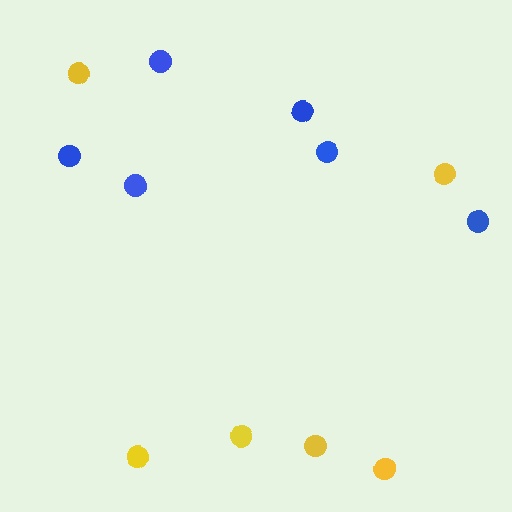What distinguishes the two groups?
There are 2 groups: one group of yellow circles (6) and one group of blue circles (6).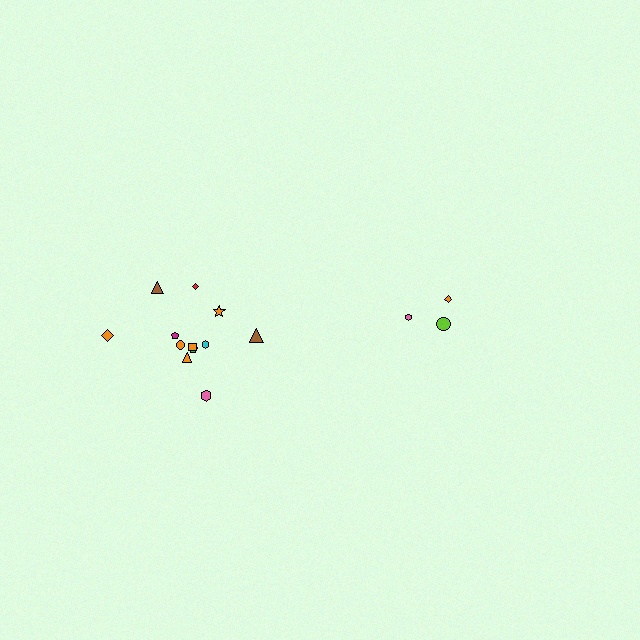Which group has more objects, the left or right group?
The left group.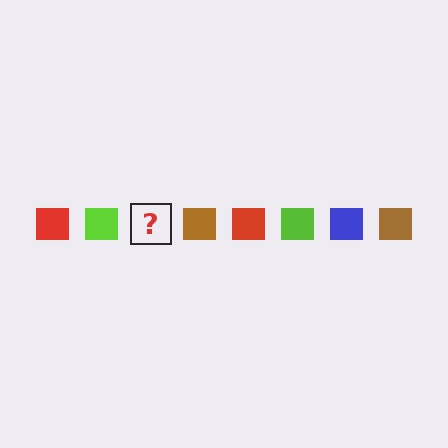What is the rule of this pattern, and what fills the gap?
The rule is that the pattern cycles through red, lime, blue, brown squares. The gap should be filled with a blue square.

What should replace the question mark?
The question mark should be replaced with a blue square.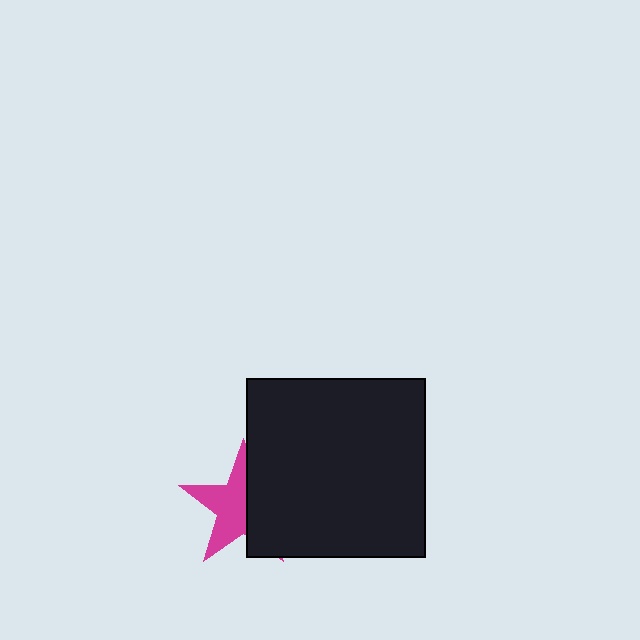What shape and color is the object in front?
The object in front is a black square.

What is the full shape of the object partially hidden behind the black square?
The partially hidden object is a magenta star.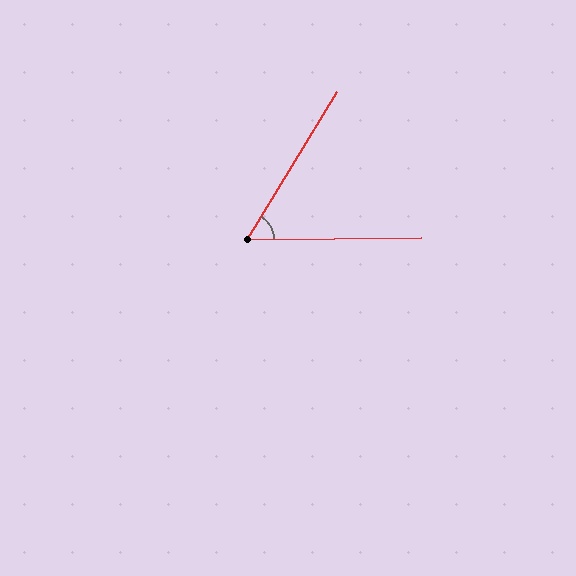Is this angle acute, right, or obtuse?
It is acute.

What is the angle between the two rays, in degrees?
Approximately 58 degrees.